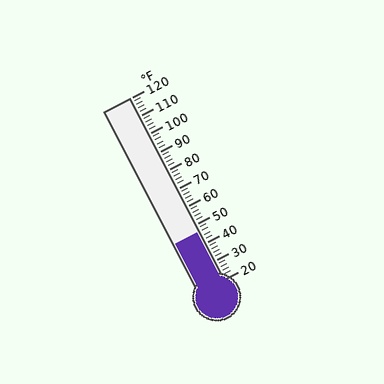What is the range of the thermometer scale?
The thermometer scale ranges from 20°F to 120°F.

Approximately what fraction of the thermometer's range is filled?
The thermometer is filled to approximately 25% of its range.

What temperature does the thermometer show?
The thermometer shows approximately 46°F.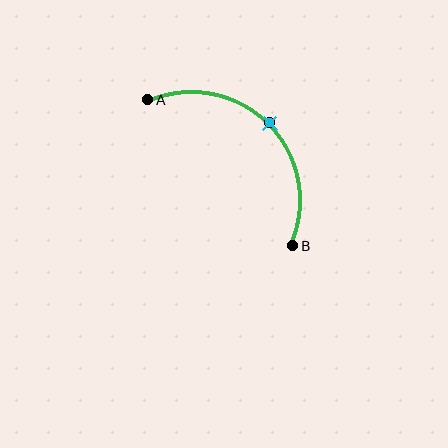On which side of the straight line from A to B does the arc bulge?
The arc bulges above and to the right of the straight line connecting A and B.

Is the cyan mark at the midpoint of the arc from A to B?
Yes. The cyan mark lies on the arc at equal arc-length from both A and B — it is the arc midpoint.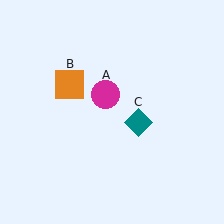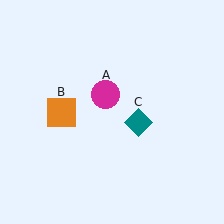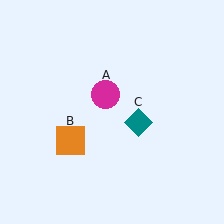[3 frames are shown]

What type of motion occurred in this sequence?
The orange square (object B) rotated counterclockwise around the center of the scene.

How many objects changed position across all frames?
1 object changed position: orange square (object B).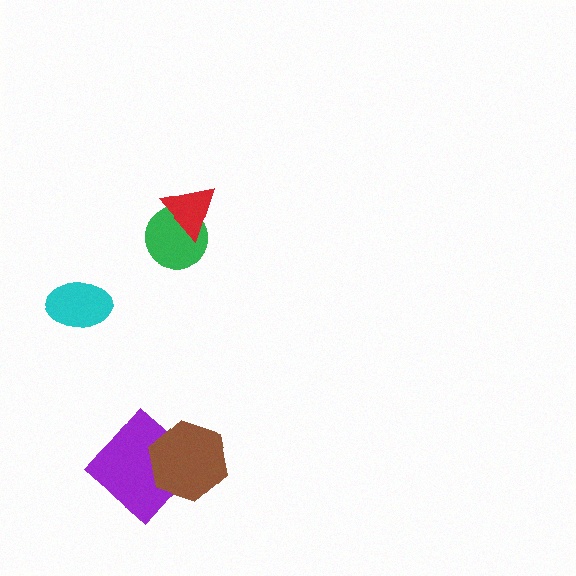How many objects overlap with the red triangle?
1 object overlaps with the red triangle.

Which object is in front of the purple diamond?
The brown hexagon is in front of the purple diamond.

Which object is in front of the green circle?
The red triangle is in front of the green circle.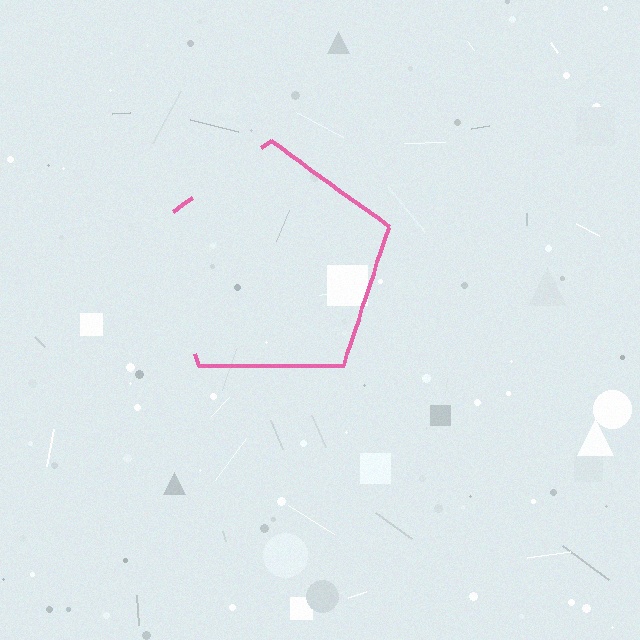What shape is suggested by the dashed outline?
The dashed outline suggests a pentagon.